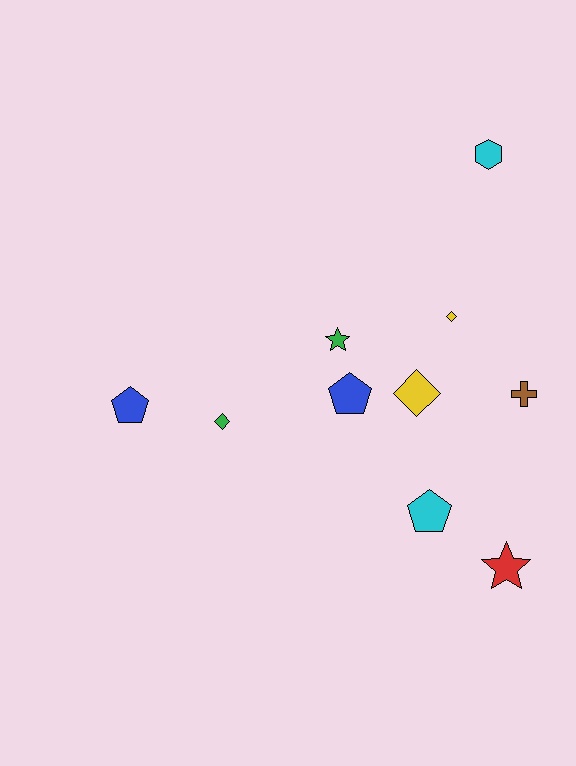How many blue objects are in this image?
There are 2 blue objects.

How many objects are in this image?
There are 10 objects.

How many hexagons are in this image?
There is 1 hexagon.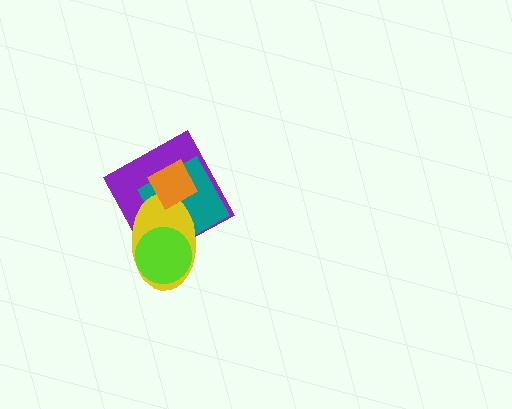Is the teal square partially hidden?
Yes, it is partially covered by another shape.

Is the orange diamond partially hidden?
No, no other shape covers it.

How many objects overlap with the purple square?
4 objects overlap with the purple square.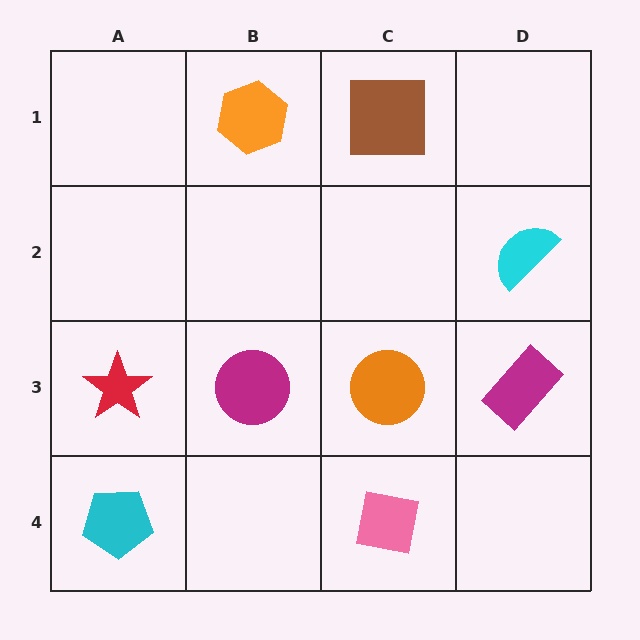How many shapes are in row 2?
1 shape.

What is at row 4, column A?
A cyan pentagon.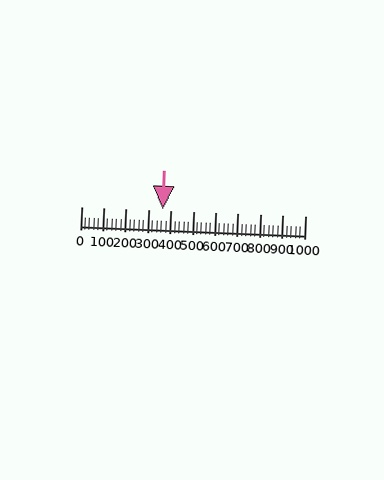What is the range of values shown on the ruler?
The ruler shows values from 0 to 1000.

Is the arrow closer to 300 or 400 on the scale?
The arrow is closer to 400.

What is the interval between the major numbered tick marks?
The major tick marks are spaced 100 units apart.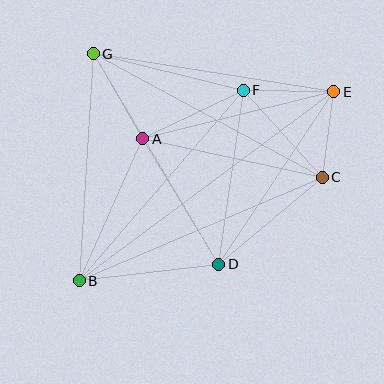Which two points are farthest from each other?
Points B and E are farthest from each other.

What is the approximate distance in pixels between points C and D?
The distance between C and D is approximately 135 pixels.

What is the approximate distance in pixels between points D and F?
The distance between D and F is approximately 176 pixels.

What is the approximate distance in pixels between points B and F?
The distance between B and F is approximately 251 pixels.